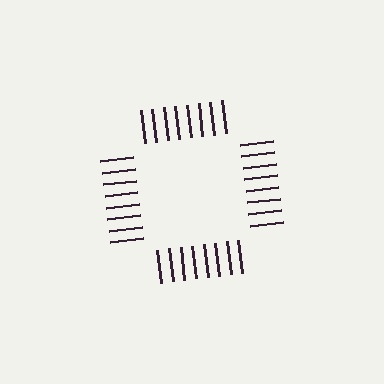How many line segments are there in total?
32 — 8 along each of the 4 edges.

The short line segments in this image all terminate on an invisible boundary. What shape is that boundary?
An illusory square — the line segments terminate on its edges but no continuous stroke is drawn.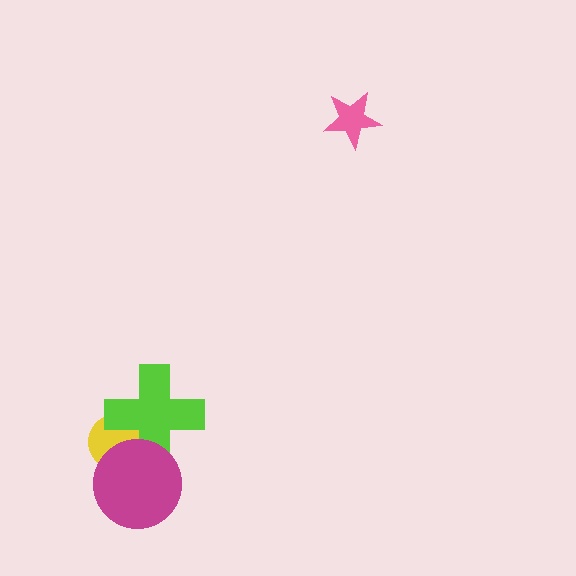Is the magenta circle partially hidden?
No, no other shape covers it.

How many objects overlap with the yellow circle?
2 objects overlap with the yellow circle.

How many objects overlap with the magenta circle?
2 objects overlap with the magenta circle.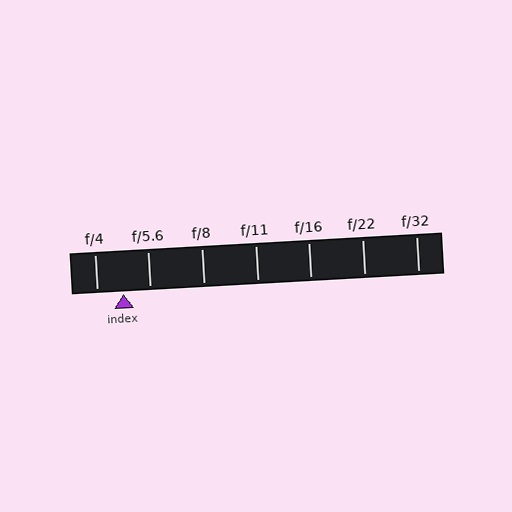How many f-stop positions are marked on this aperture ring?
There are 7 f-stop positions marked.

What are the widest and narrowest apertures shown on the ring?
The widest aperture shown is f/4 and the narrowest is f/32.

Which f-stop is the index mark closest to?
The index mark is closest to f/5.6.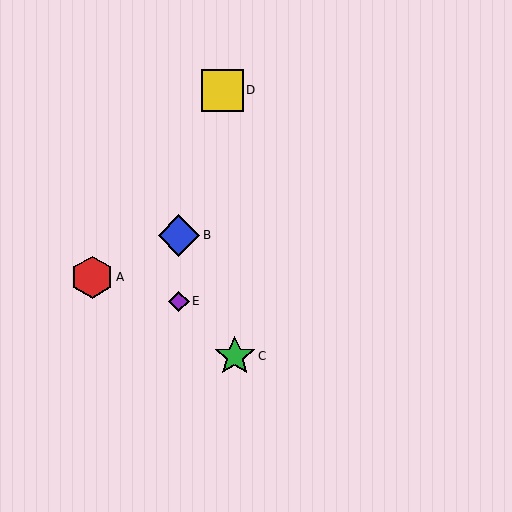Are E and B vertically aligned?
Yes, both are at x≈179.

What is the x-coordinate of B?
Object B is at x≈179.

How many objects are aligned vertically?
2 objects (B, E) are aligned vertically.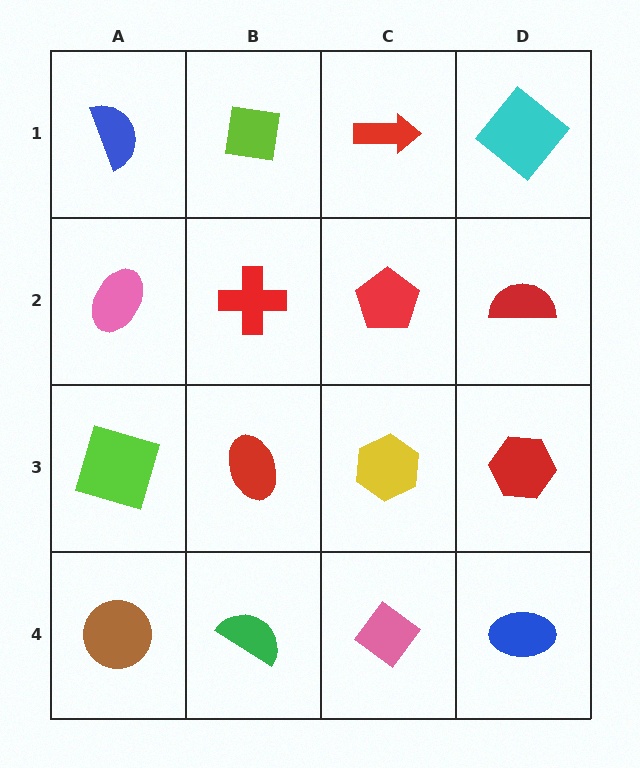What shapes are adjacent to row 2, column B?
A lime square (row 1, column B), a red ellipse (row 3, column B), a pink ellipse (row 2, column A), a red pentagon (row 2, column C).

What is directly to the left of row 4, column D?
A pink diamond.